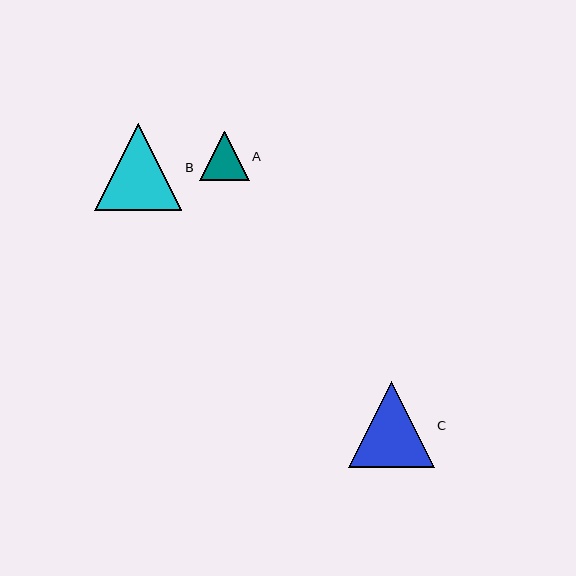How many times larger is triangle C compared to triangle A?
Triangle C is approximately 1.7 times the size of triangle A.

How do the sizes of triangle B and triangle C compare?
Triangle B and triangle C are approximately the same size.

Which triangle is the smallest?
Triangle A is the smallest with a size of approximately 49 pixels.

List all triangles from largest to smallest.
From largest to smallest: B, C, A.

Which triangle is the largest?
Triangle B is the largest with a size of approximately 87 pixels.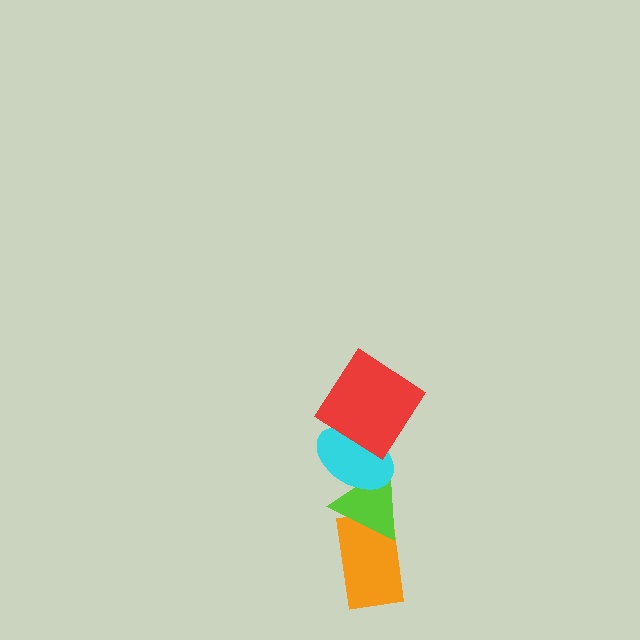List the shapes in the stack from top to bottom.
From top to bottom: the red diamond, the cyan ellipse, the lime triangle, the orange rectangle.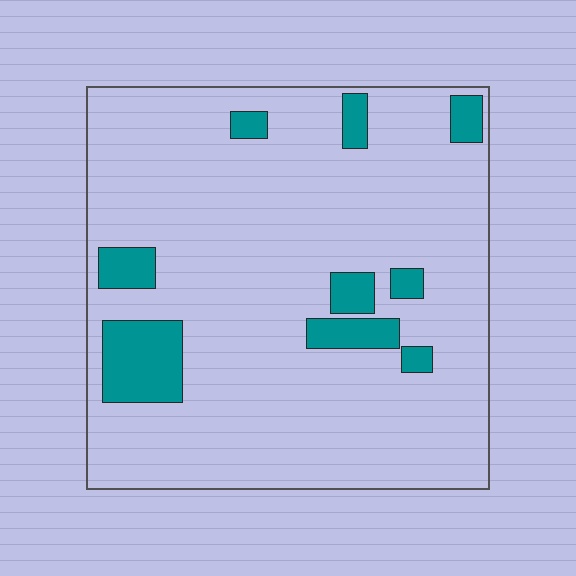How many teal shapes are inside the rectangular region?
9.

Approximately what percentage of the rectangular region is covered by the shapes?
Approximately 10%.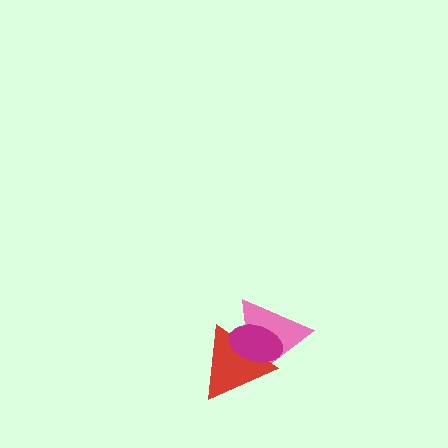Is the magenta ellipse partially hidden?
No, no other shape covers it.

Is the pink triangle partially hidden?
Yes, it is partially covered by another shape.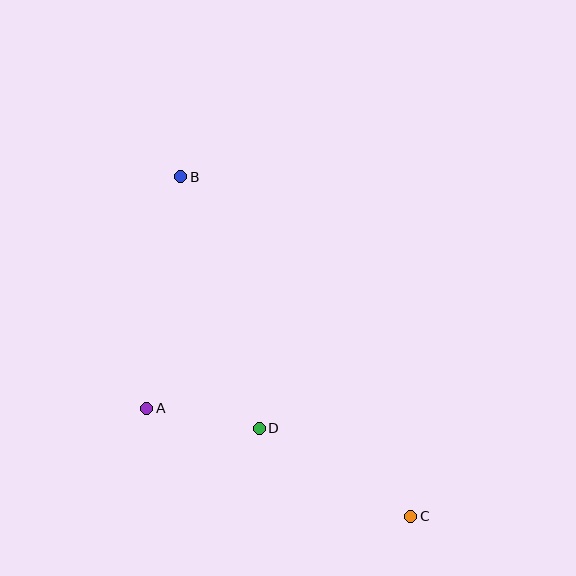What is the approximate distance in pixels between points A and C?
The distance between A and C is approximately 285 pixels.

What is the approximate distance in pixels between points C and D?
The distance between C and D is approximately 175 pixels.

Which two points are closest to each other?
Points A and D are closest to each other.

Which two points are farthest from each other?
Points B and C are farthest from each other.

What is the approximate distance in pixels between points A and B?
The distance between A and B is approximately 234 pixels.